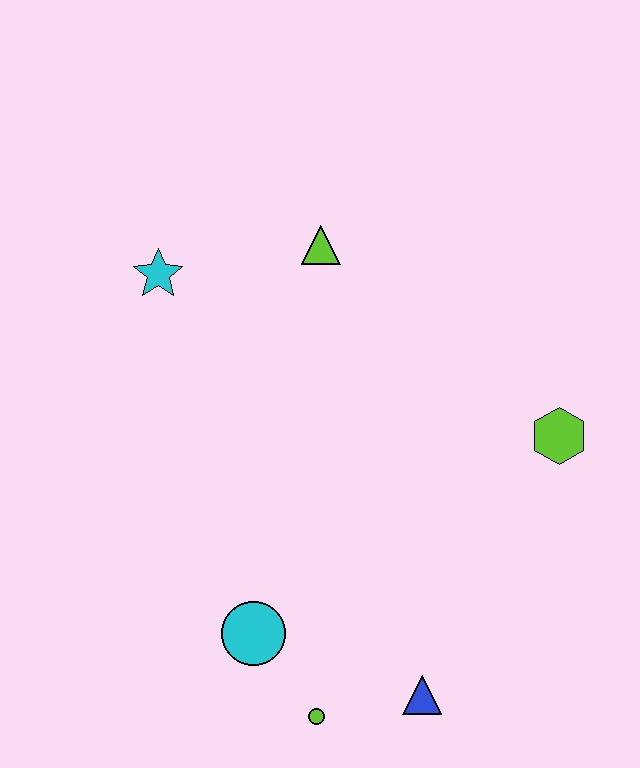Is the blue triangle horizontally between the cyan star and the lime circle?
No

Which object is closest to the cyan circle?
The lime circle is closest to the cyan circle.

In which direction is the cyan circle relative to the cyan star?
The cyan circle is below the cyan star.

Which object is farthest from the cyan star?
The blue triangle is farthest from the cyan star.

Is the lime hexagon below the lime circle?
No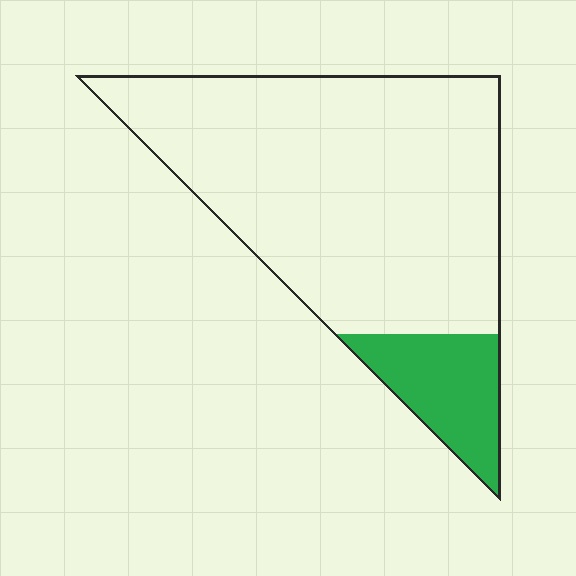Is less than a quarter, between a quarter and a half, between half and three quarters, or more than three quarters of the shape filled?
Less than a quarter.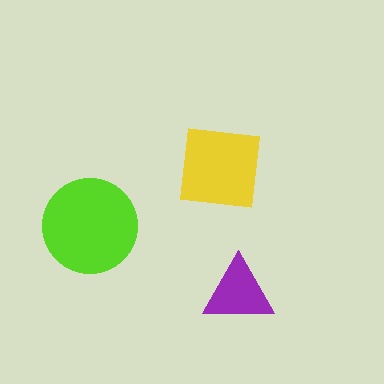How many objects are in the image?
There are 3 objects in the image.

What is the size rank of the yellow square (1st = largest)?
2nd.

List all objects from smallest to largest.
The purple triangle, the yellow square, the lime circle.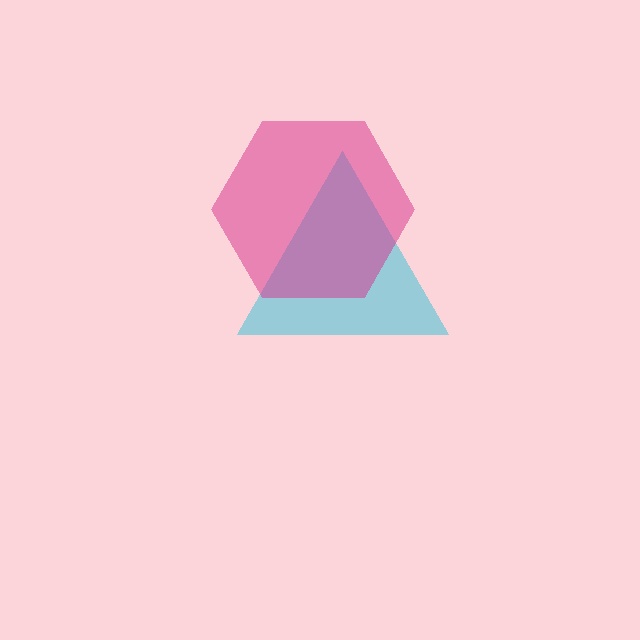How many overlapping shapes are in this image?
There are 2 overlapping shapes in the image.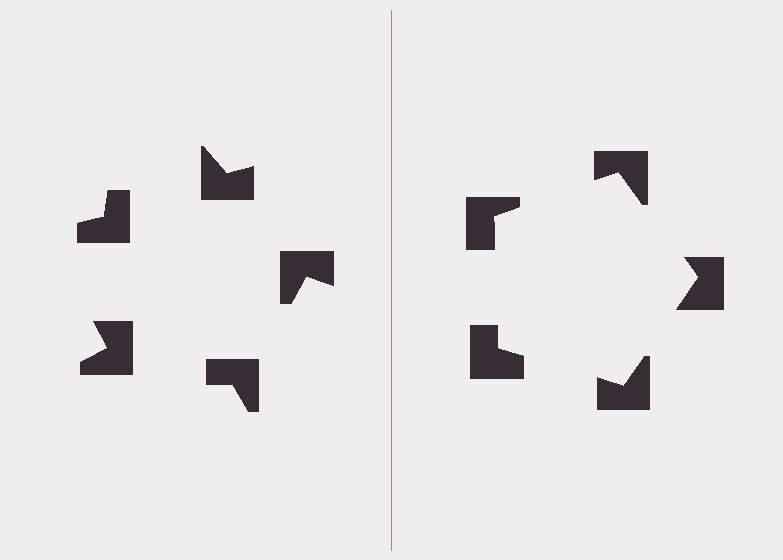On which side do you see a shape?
An illusory pentagon appears on the right side. On the left side the wedge cuts are rotated, so no coherent shape forms.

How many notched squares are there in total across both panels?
10 — 5 on each side.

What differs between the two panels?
The notched squares are positioned identically on both sides; only the wedge orientations differ. On the right they align to a pentagon; on the left they are misaligned.